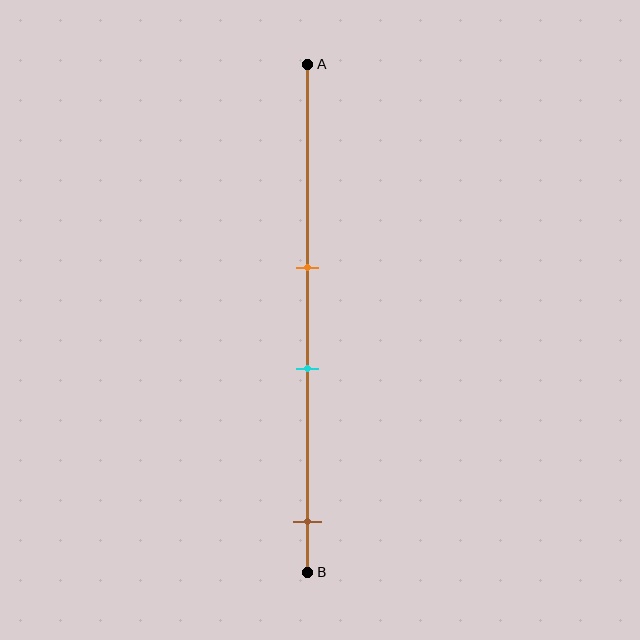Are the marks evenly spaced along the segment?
No, the marks are not evenly spaced.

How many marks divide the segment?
There are 3 marks dividing the segment.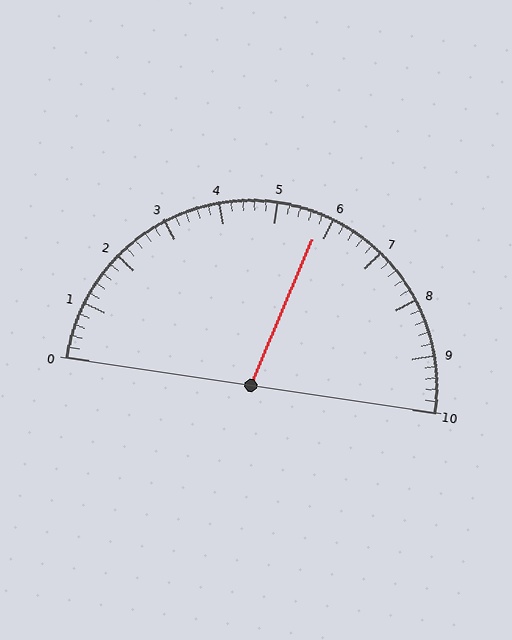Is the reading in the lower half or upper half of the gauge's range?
The reading is in the upper half of the range (0 to 10).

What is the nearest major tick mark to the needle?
The nearest major tick mark is 6.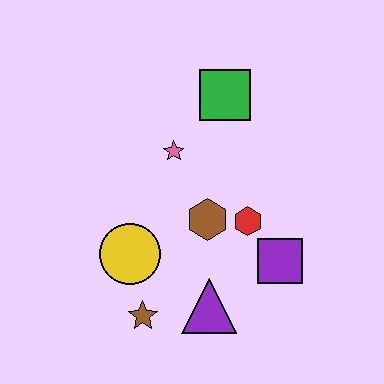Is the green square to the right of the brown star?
Yes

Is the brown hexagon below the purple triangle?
No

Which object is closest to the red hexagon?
The brown hexagon is closest to the red hexagon.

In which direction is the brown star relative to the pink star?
The brown star is below the pink star.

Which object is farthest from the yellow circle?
The green square is farthest from the yellow circle.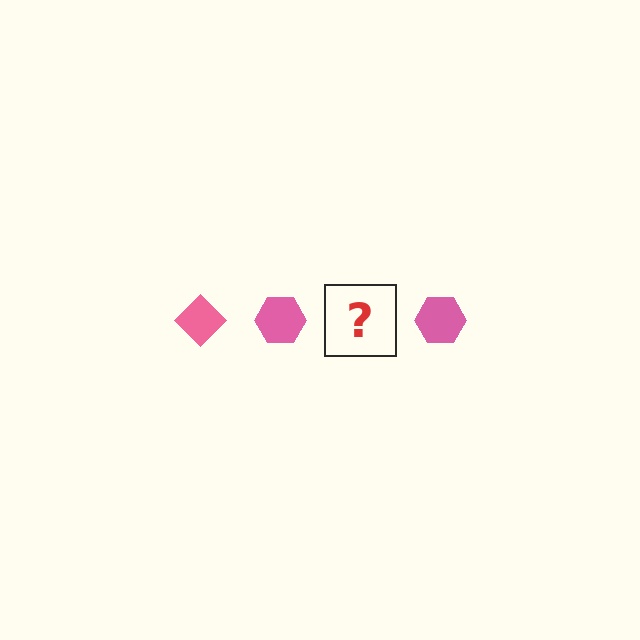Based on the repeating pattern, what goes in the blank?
The blank should be a pink diamond.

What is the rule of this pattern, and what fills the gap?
The rule is that the pattern cycles through diamond, hexagon shapes in pink. The gap should be filled with a pink diamond.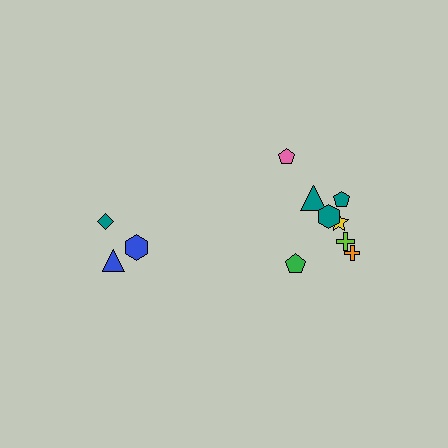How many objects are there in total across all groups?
There are 11 objects.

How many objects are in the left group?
There are 3 objects.